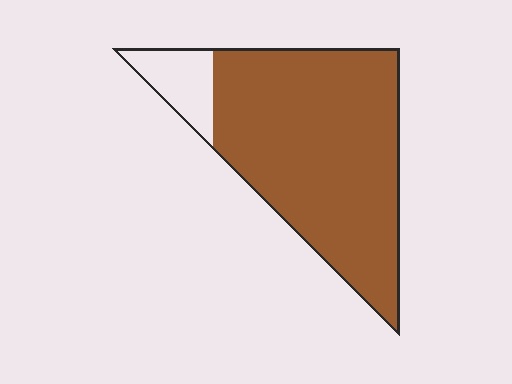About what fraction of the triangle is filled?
About seven eighths (7/8).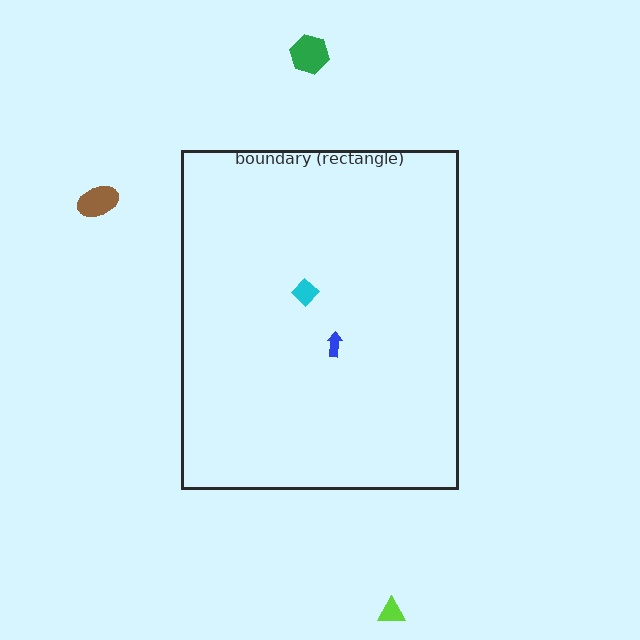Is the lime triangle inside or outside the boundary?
Outside.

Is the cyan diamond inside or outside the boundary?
Inside.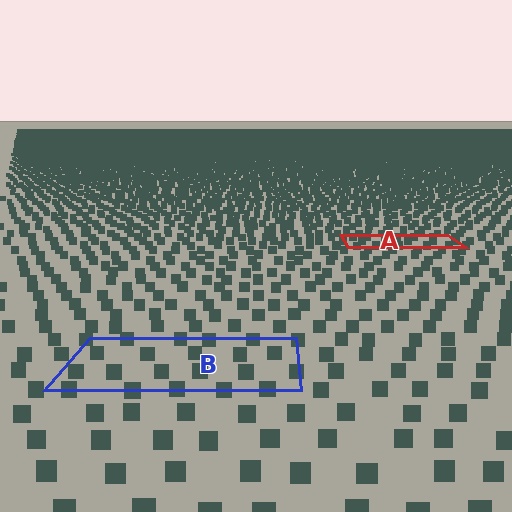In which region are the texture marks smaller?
The texture marks are smaller in region A, because it is farther away.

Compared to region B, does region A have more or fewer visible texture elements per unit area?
Region A has more texture elements per unit area — they are packed more densely because it is farther away.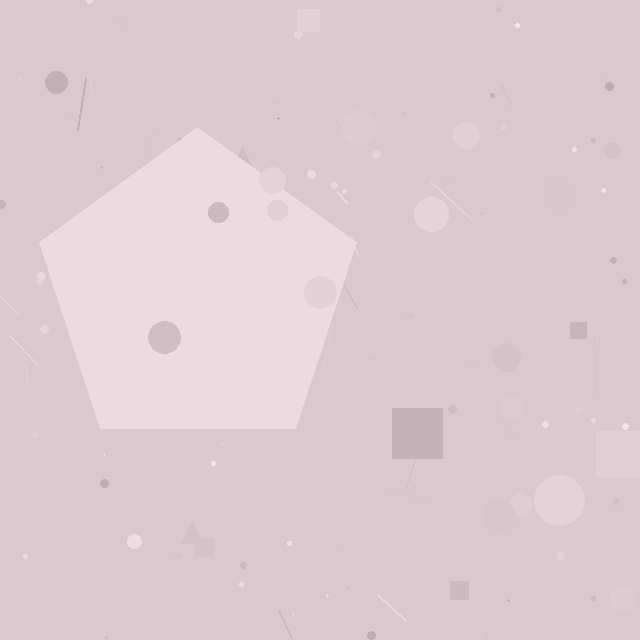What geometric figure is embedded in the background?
A pentagon is embedded in the background.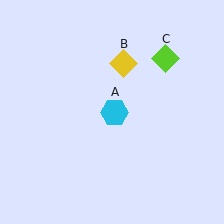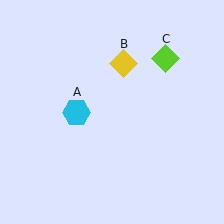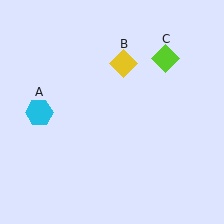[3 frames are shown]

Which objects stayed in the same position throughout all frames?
Yellow diamond (object B) and lime diamond (object C) remained stationary.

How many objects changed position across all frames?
1 object changed position: cyan hexagon (object A).